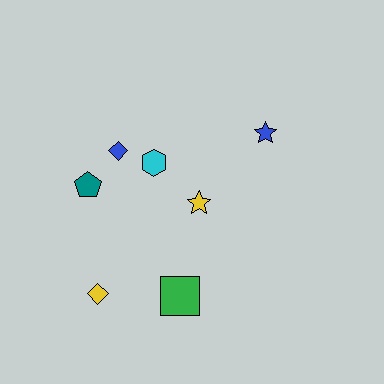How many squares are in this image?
There is 1 square.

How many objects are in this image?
There are 7 objects.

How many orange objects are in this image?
There are no orange objects.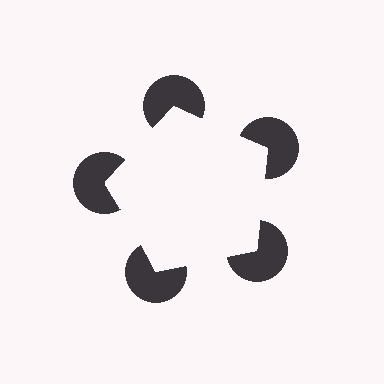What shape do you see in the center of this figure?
An illusory pentagon — its edges are inferred from the aligned wedge cuts in the pac-man discs, not physically drawn.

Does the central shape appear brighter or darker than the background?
It typically appears slightly brighter than the background, even though no actual brightness change is drawn.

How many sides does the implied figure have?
5 sides.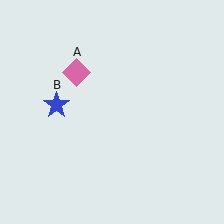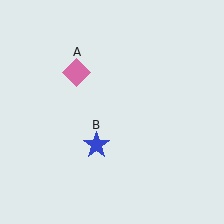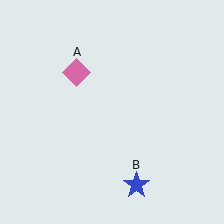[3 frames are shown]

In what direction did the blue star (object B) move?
The blue star (object B) moved down and to the right.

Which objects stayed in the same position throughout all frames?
Pink diamond (object A) remained stationary.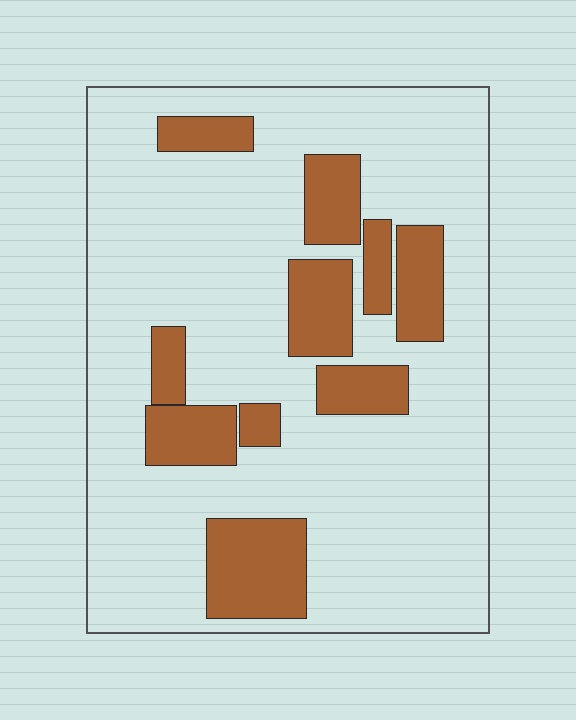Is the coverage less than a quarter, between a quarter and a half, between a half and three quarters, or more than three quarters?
Less than a quarter.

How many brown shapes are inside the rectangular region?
10.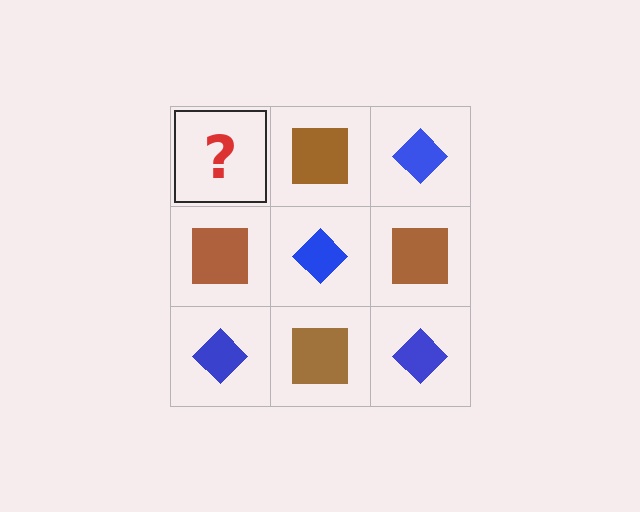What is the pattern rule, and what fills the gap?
The rule is that it alternates blue diamond and brown square in a checkerboard pattern. The gap should be filled with a blue diamond.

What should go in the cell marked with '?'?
The missing cell should contain a blue diamond.